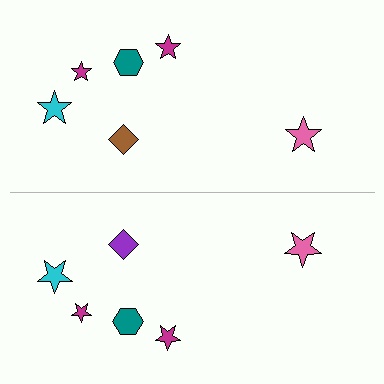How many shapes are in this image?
There are 12 shapes in this image.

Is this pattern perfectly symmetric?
No, the pattern is not perfectly symmetric. The purple diamond on the bottom side breaks the symmetry — its mirror counterpart is brown.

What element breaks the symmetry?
The purple diamond on the bottom side breaks the symmetry — its mirror counterpart is brown.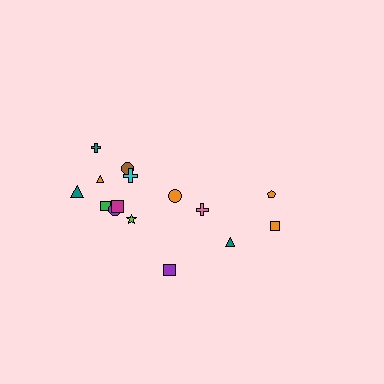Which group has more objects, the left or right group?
The left group.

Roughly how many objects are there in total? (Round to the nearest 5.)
Roughly 15 objects in total.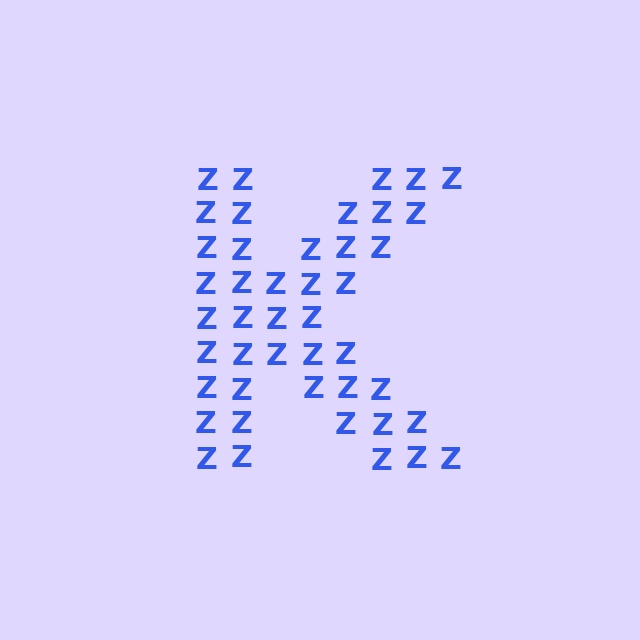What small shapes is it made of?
It is made of small letter Z's.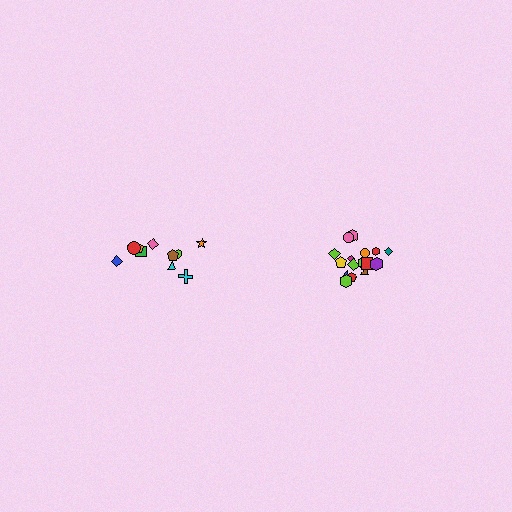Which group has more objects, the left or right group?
The right group.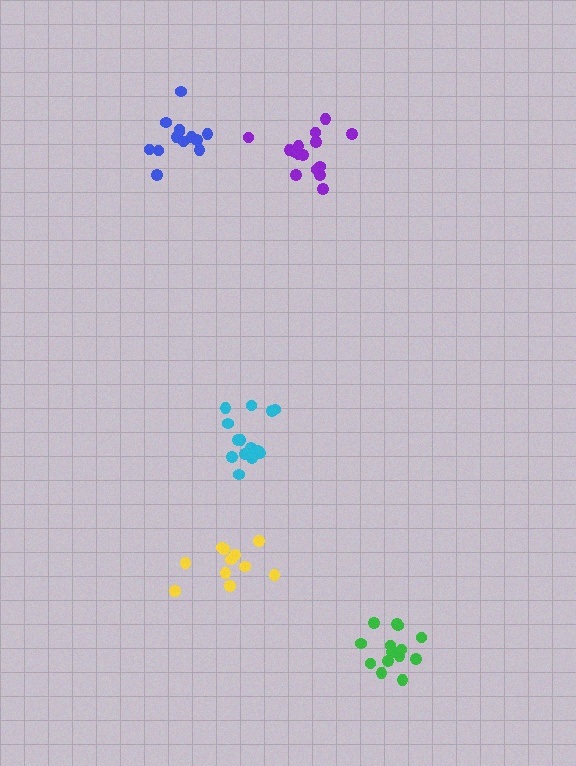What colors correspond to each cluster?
The clusters are colored: green, purple, blue, cyan, yellow.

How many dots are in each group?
Group 1: 14 dots, Group 2: 15 dots, Group 3: 13 dots, Group 4: 14 dots, Group 5: 11 dots (67 total).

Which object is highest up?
The blue cluster is topmost.